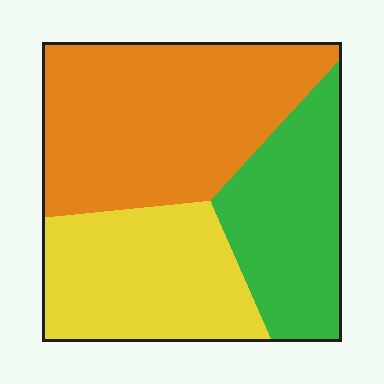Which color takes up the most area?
Orange, at roughly 45%.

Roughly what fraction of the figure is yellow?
Yellow takes up about one third (1/3) of the figure.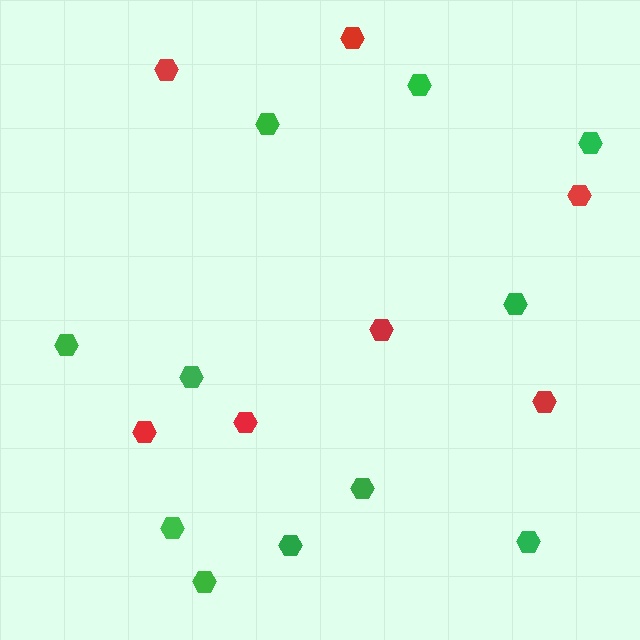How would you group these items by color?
There are 2 groups: one group of red hexagons (7) and one group of green hexagons (11).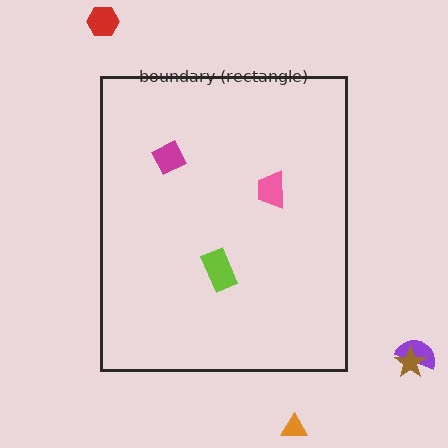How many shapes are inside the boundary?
3 inside, 4 outside.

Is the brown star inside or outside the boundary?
Outside.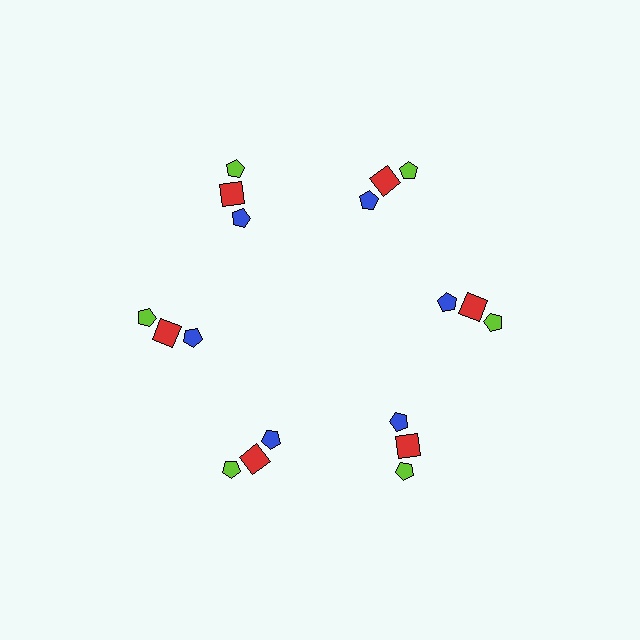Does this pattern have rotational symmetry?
Yes, this pattern has 6-fold rotational symmetry. It looks the same after rotating 60 degrees around the center.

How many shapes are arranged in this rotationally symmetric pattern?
There are 18 shapes, arranged in 6 groups of 3.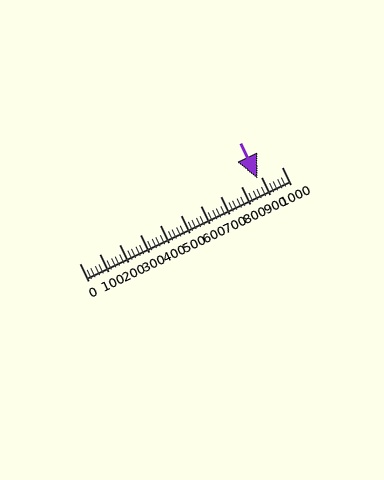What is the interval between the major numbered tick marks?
The major tick marks are spaced 100 units apart.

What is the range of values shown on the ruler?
The ruler shows values from 0 to 1000.